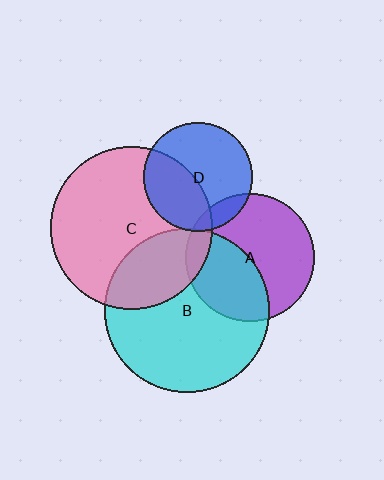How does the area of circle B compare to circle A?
Approximately 1.6 times.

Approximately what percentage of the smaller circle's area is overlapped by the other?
Approximately 30%.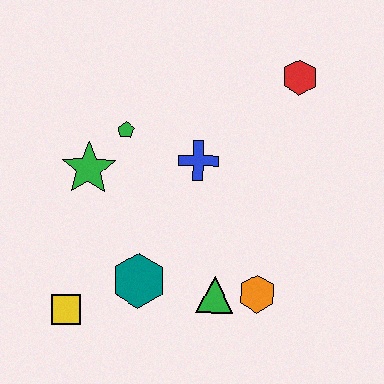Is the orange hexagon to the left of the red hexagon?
Yes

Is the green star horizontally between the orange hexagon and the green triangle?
No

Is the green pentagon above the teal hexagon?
Yes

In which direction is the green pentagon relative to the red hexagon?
The green pentagon is to the left of the red hexagon.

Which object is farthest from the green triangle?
The red hexagon is farthest from the green triangle.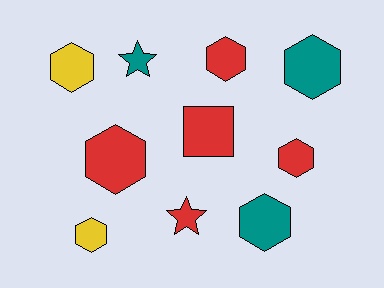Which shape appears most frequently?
Hexagon, with 7 objects.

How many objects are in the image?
There are 10 objects.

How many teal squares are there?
There are no teal squares.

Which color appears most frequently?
Red, with 5 objects.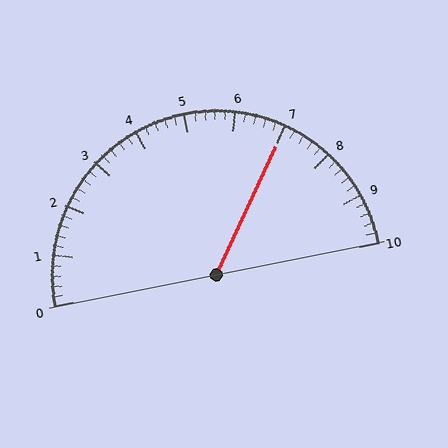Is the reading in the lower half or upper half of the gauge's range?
The reading is in the upper half of the range (0 to 10).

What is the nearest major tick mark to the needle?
The nearest major tick mark is 7.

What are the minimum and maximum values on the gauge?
The gauge ranges from 0 to 10.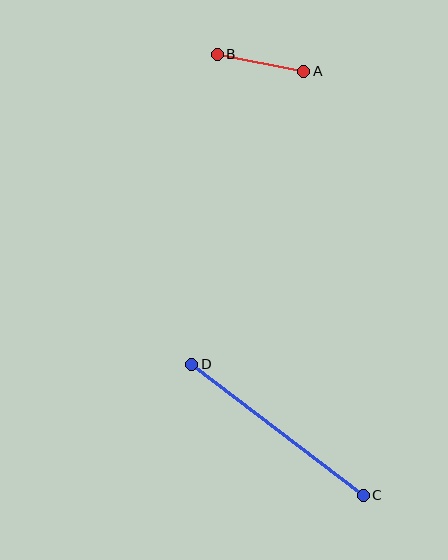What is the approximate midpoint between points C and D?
The midpoint is at approximately (278, 430) pixels.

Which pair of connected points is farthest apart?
Points C and D are farthest apart.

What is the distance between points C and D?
The distance is approximately 216 pixels.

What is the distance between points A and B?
The distance is approximately 88 pixels.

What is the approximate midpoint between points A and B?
The midpoint is at approximately (260, 63) pixels.